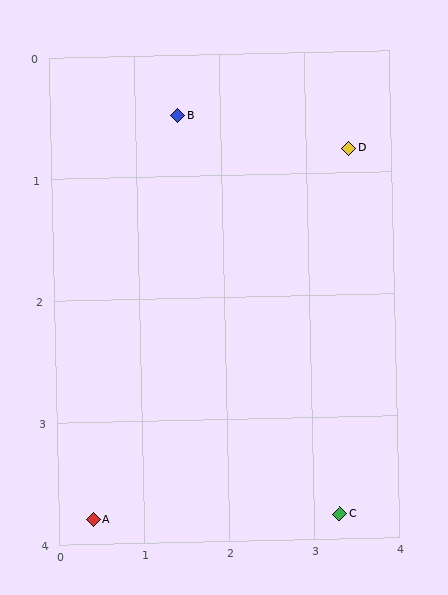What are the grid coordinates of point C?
Point C is at approximately (3.3, 3.8).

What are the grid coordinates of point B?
Point B is at approximately (1.5, 0.5).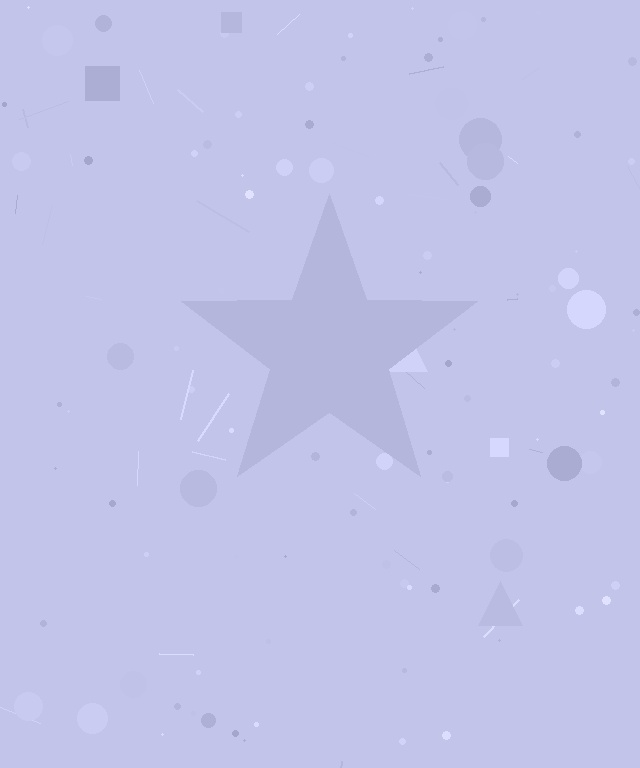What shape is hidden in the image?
A star is hidden in the image.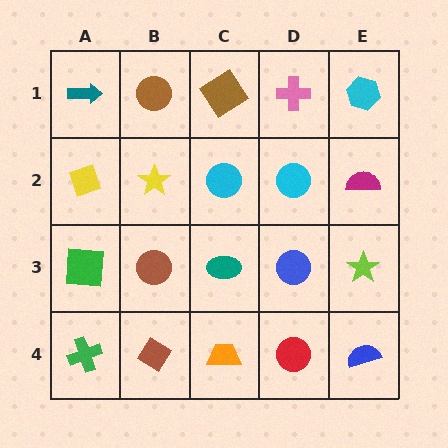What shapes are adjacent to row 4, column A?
A green square (row 3, column A), a brown diamond (row 4, column B).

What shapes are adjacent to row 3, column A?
A yellow diamond (row 2, column A), a green cross (row 4, column A), a brown circle (row 3, column B).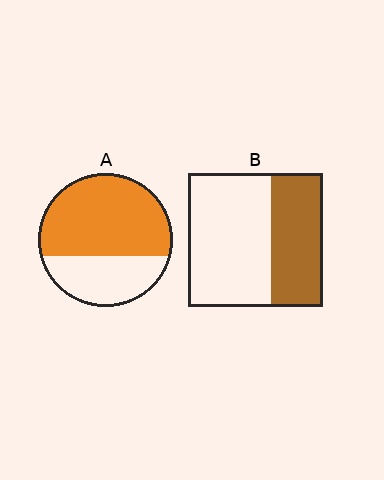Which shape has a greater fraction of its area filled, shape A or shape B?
Shape A.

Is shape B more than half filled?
No.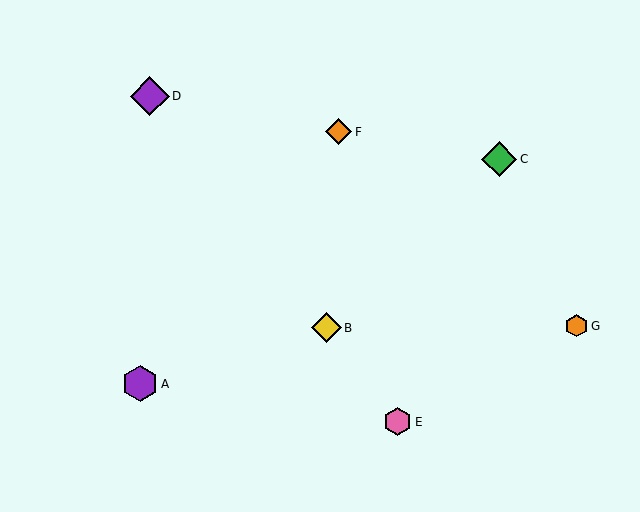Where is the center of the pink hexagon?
The center of the pink hexagon is at (398, 422).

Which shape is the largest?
The purple diamond (labeled D) is the largest.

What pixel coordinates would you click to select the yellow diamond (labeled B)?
Click at (326, 328) to select the yellow diamond B.